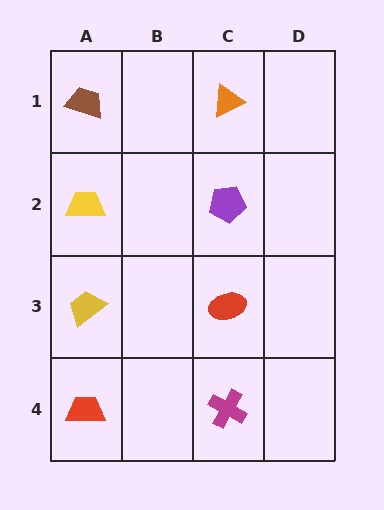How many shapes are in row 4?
2 shapes.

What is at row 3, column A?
A yellow trapezoid.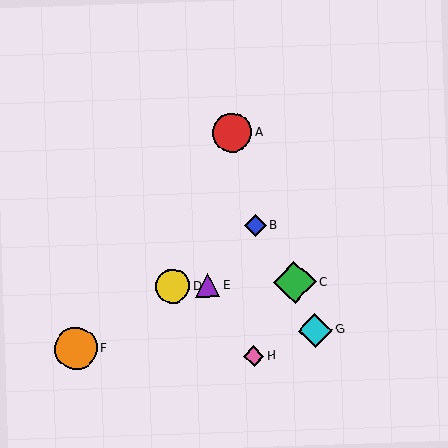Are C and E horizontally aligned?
Yes, both are at y≈282.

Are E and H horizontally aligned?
No, E is at y≈285 and H is at y≈356.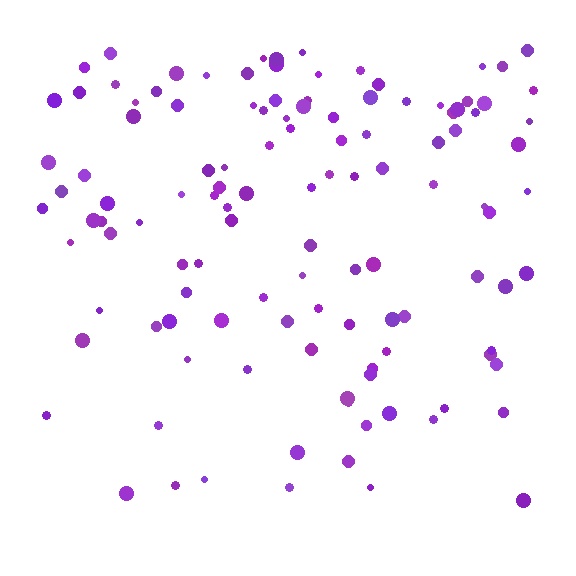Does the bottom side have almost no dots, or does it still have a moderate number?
Still a moderate number, just noticeably fewer than the top.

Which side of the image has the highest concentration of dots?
The top.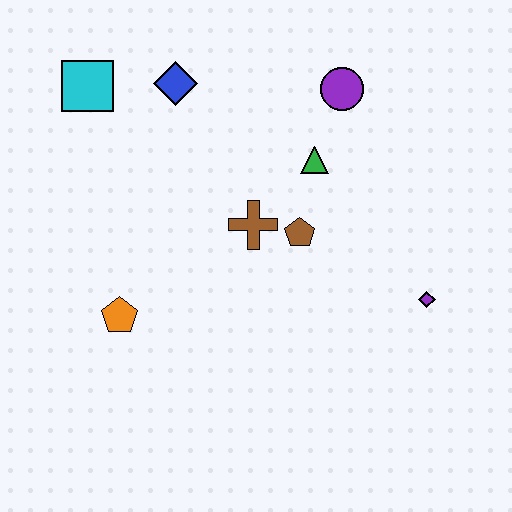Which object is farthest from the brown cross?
The cyan square is farthest from the brown cross.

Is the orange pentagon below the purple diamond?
Yes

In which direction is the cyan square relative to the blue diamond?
The cyan square is to the left of the blue diamond.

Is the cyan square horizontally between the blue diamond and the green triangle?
No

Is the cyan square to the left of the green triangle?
Yes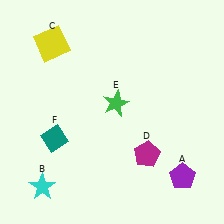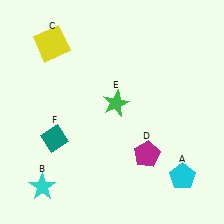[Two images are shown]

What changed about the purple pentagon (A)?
In Image 1, A is purple. In Image 2, it changed to cyan.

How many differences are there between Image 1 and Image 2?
There is 1 difference between the two images.